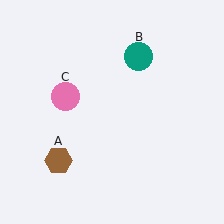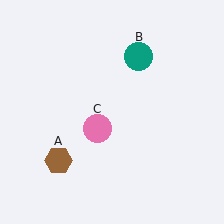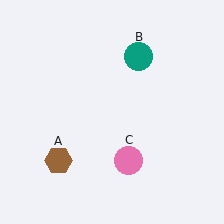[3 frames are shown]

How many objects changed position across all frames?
1 object changed position: pink circle (object C).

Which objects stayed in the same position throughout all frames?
Brown hexagon (object A) and teal circle (object B) remained stationary.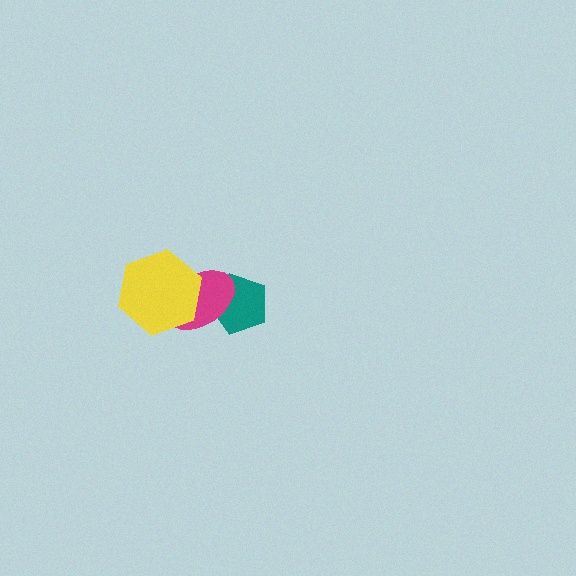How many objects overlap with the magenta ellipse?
2 objects overlap with the magenta ellipse.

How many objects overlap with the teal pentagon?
1 object overlaps with the teal pentagon.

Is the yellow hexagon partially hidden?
No, no other shape covers it.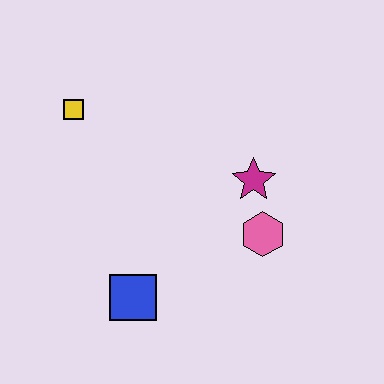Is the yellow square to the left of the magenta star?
Yes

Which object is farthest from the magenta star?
The yellow square is farthest from the magenta star.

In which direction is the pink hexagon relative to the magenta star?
The pink hexagon is below the magenta star.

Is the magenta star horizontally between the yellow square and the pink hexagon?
Yes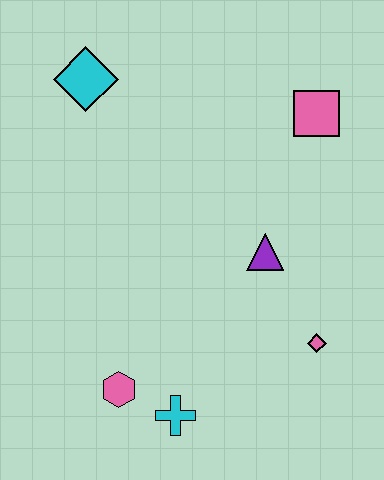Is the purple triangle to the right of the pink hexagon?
Yes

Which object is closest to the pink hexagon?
The cyan cross is closest to the pink hexagon.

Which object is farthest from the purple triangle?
The cyan diamond is farthest from the purple triangle.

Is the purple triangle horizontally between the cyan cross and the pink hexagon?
No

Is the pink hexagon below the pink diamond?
Yes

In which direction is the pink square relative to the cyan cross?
The pink square is above the cyan cross.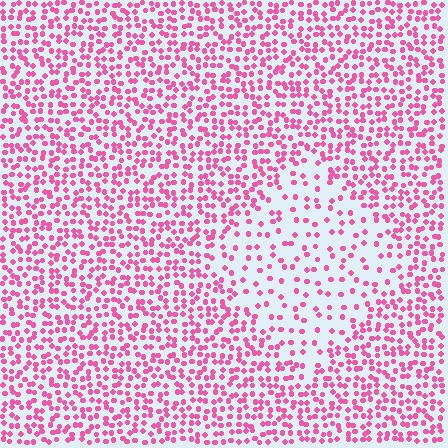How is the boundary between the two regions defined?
The boundary is defined by a change in element density (approximately 2.4x ratio). All elements are the same color, size, and shape.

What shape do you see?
I see a diamond.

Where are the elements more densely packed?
The elements are more densely packed outside the diamond boundary.